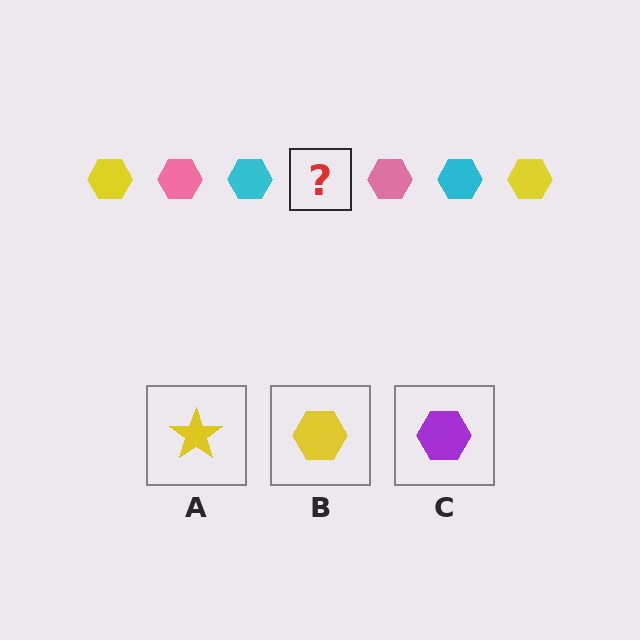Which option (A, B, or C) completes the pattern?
B.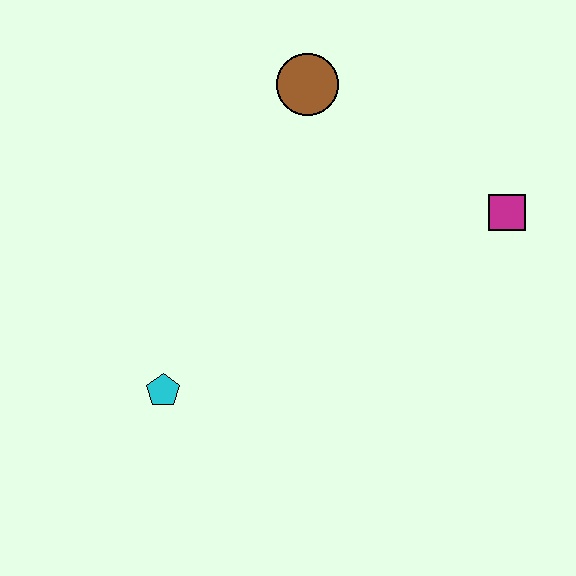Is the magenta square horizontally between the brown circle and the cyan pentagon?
No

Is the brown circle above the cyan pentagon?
Yes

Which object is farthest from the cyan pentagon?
The magenta square is farthest from the cyan pentagon.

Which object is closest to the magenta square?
The brown circle is closest to the magenta square.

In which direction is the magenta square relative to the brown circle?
The magenta square is to the right of the brown circle.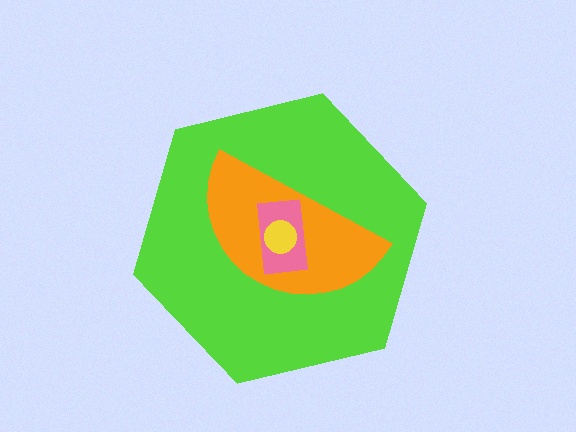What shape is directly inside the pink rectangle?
The yellow circle.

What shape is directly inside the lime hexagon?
The orange semicircle.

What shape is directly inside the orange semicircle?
The pink rectangle.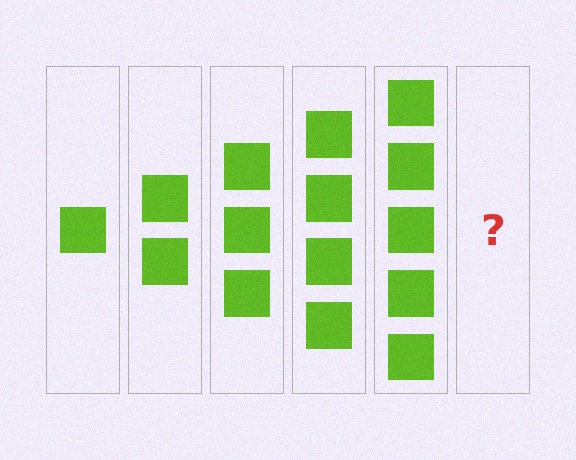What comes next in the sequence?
The next element should be 6 squares.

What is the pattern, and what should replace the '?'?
The pattern is that each step adds one more square. The '?' should be 6 squares.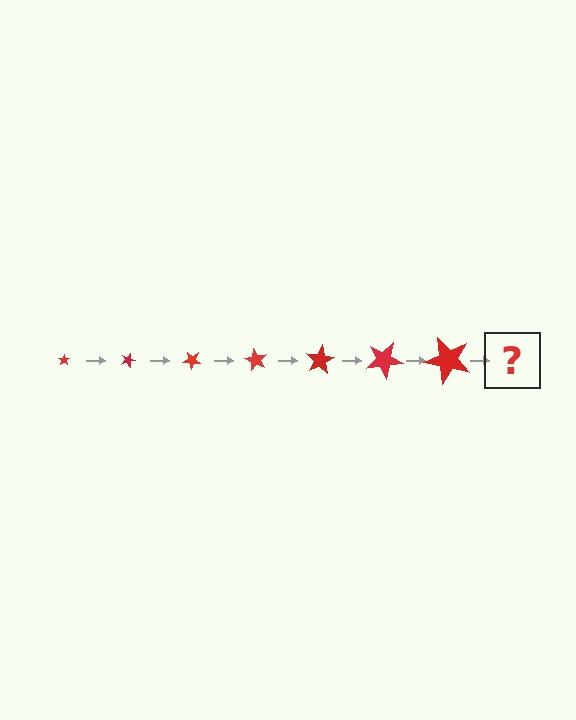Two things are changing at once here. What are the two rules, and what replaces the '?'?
The two rules are that the star grows larger each step and it rotates 20 degrees each step. The '?' should be a star, larger than the previous one and rotated 140 degrees from the start.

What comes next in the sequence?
The next element should be a star, larger than the previous one and rotated 140 degrees from the start.